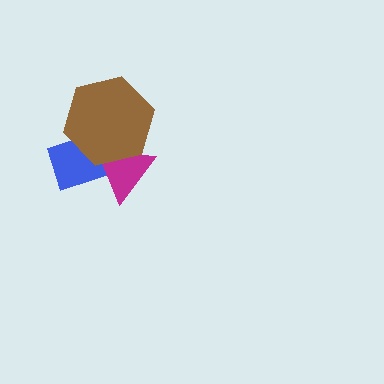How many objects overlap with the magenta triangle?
2 objects overlap with the magenta triangle.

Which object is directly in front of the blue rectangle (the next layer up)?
The magenta triangle is directly in front of the blue rectangle.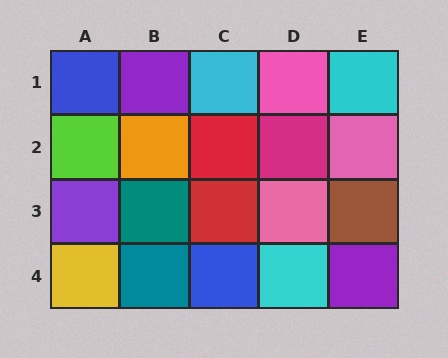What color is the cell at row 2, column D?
Magenta.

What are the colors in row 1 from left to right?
Blue, purple, cyan, pink, cyan.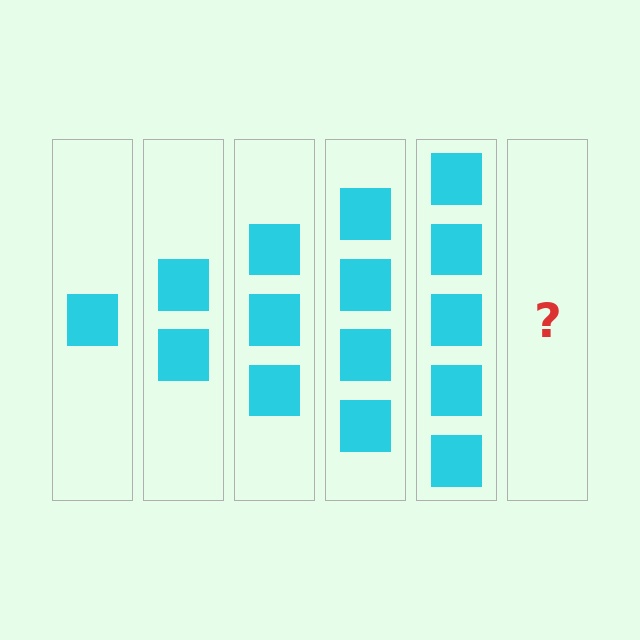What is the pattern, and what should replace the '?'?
The pattern is that each step adds one more square. The '?' should be 6 squares.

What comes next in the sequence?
The next element should be 6 squares.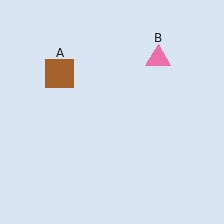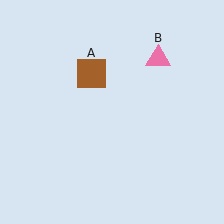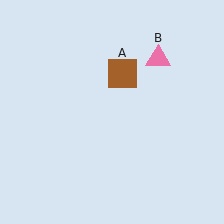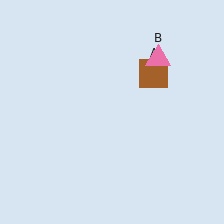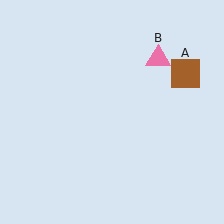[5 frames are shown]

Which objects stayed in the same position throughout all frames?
Pink triangle (object B) remained stationary.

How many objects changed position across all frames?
1 object changed position: brown square (object A).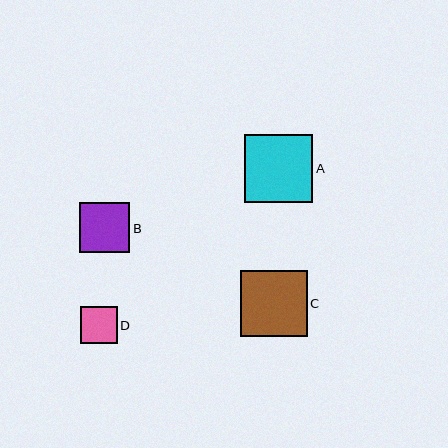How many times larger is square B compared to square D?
Square B is approximately 1.4 times the size of square D.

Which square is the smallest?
Square D is the smallest with a size of approximately 37 pixels.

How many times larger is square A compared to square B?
Square A is approximately 1.4 times the size of square B.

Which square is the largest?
Square A is the largest with a size of approximately 68 pixels.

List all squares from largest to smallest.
From largest to smallest: A, C, B, D.